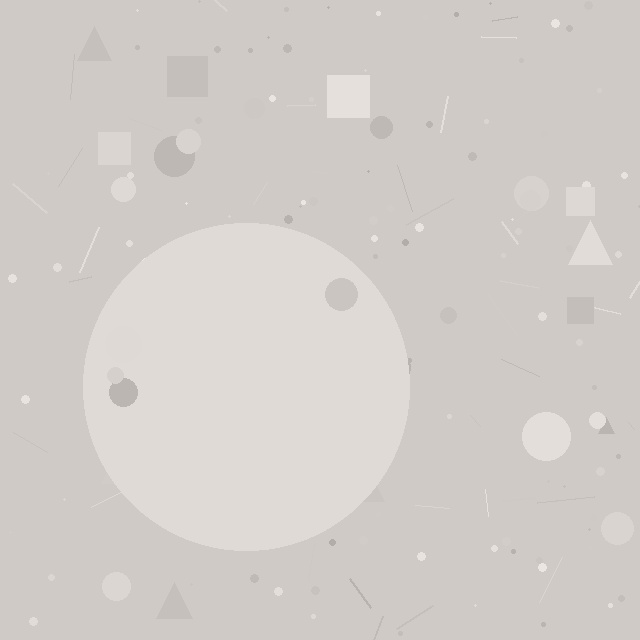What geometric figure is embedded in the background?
A circle is embedded in the background.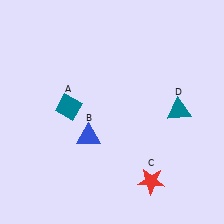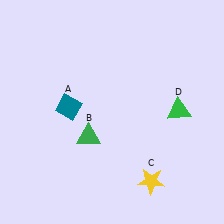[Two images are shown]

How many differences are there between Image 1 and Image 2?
There are 3 differences between the two images.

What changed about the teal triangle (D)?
In Image 1, D is teal. In Image 2, it changed to green.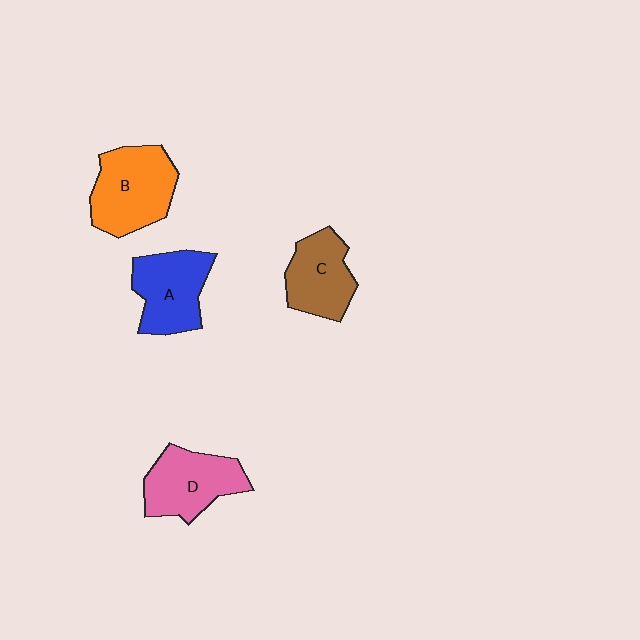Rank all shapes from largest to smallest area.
From largest to smallest: B (orange), D (pink), A (blue), C (brown).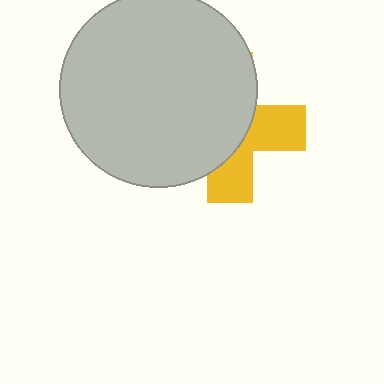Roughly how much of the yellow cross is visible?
A small part of it is visible (roughly 39%).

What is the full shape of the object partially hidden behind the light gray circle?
The partially hidden object is a yellow cross.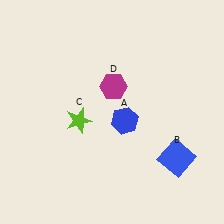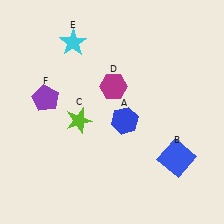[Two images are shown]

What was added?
A cyan star (E), a purple pentagon (F) were added in Image 2.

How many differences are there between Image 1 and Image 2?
There are 2 differences between the two images.